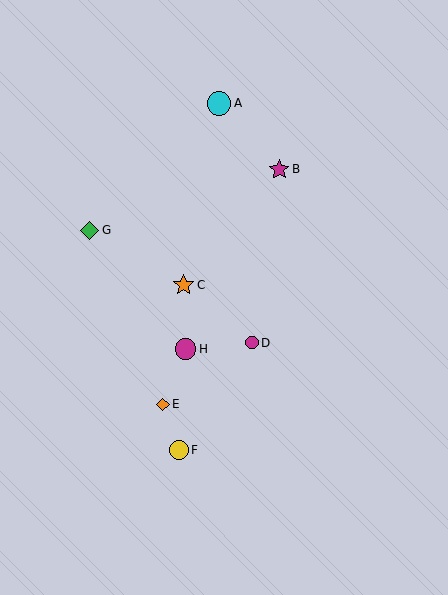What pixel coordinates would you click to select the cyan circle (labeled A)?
Click at (219, 103) to select the cyan circle A.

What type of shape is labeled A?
Shape A is a cyan circle.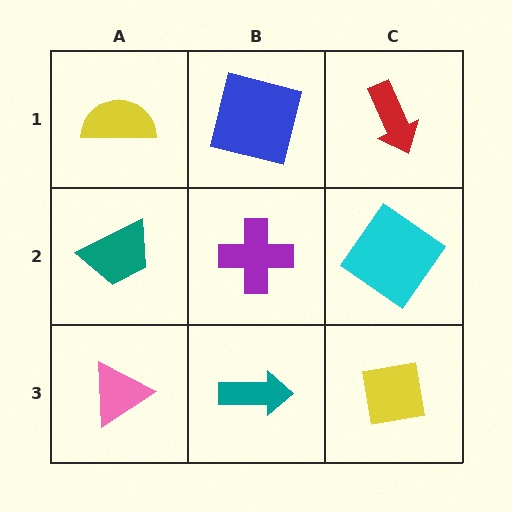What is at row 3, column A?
A pink triangle.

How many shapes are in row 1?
3 shapes.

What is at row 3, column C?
A yellow square.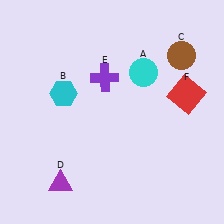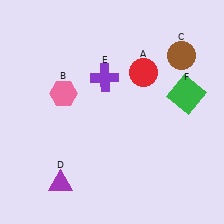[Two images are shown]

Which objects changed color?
A changed from cyan to red. B changed from cyan to pink. F changed from red to green.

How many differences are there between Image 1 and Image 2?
There are 3 differences between the two images.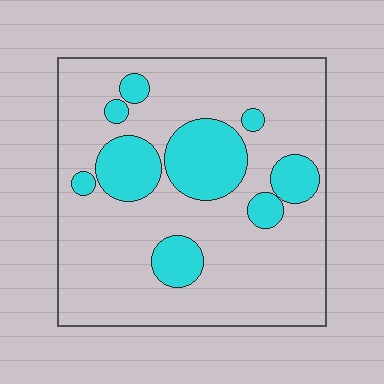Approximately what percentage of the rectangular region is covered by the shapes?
Approximately 20%.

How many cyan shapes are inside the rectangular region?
9.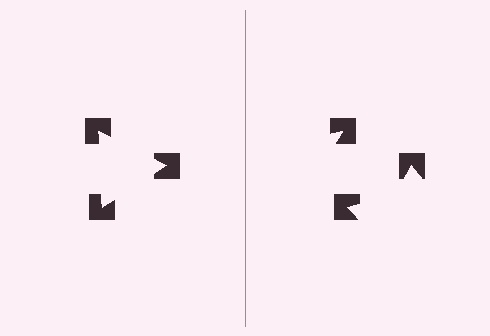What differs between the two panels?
The notched squares are positioned identically on both sides; only the wedge orientations differ. On the left they align to a triangle; on the right they are misaligned.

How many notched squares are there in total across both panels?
6 — 3 on each side.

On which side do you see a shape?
An illusory triangle appears on the left side. On the right side the wedge cuts are rotated, so no coherent shape forms.